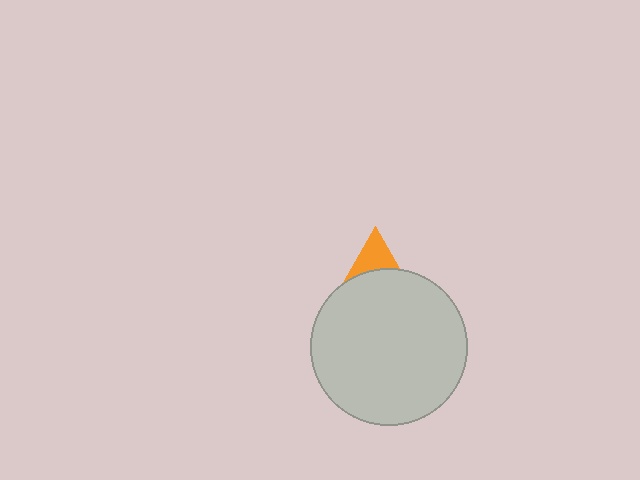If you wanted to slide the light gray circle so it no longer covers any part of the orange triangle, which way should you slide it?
Slide it down — that is the most direct way to separate the two shapes.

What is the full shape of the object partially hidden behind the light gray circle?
The partially hidden object is an orange triangle.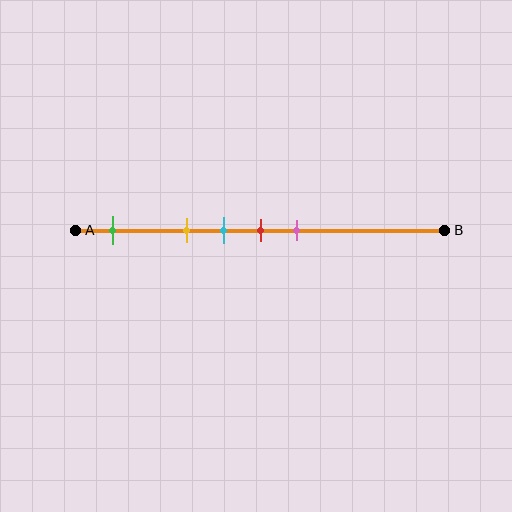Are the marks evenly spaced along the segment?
No, the marks are not evenly spaced.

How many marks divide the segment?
There are 5 marks dividing the segment.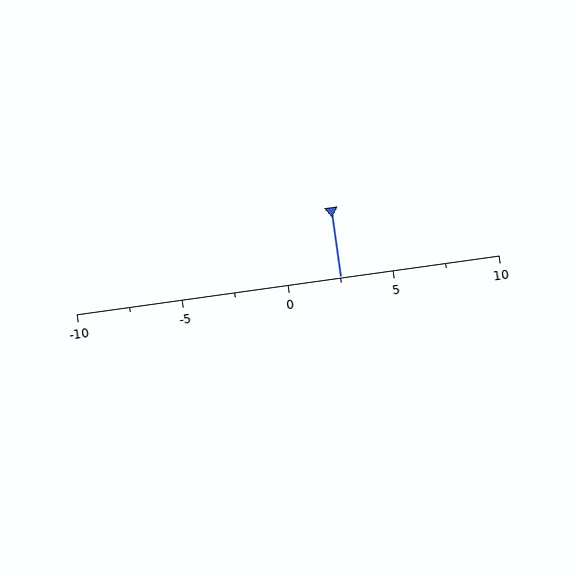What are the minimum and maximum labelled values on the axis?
The axis runs from -10 to 10.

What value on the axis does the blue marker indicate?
The marker indicates approximately 2.5.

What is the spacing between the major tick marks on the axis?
The major ticks are spaced 5 apart.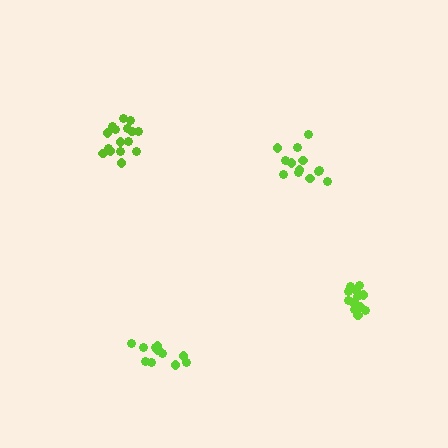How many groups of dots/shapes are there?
There are 4 groups.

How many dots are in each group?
Group 1: 12 dots, Group 2: 13 dots, Group 3: 12 dots, Group 4: 16 dots (53 total).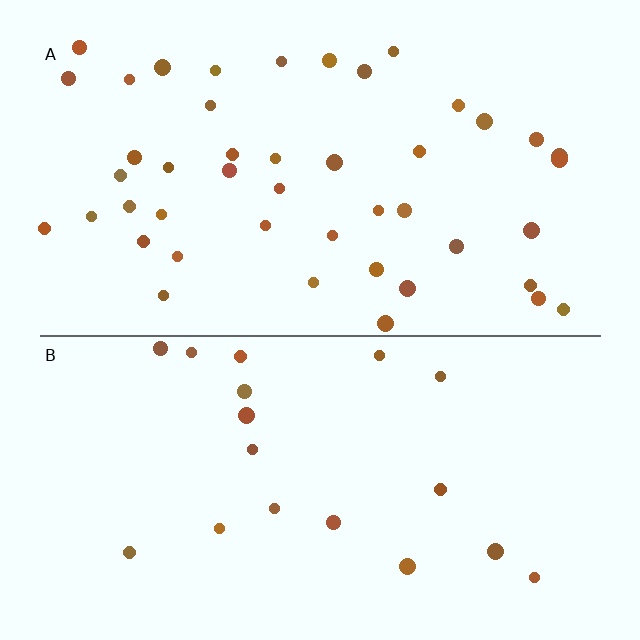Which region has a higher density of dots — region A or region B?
A (the top).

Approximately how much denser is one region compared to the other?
Approximately 2.5× — region A over region B.